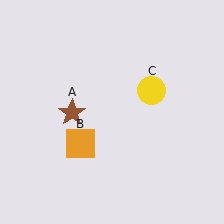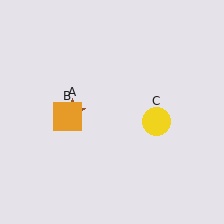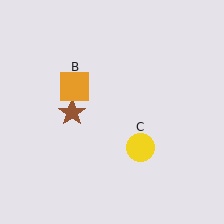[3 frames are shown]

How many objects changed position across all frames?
2 objects changed position: orange square (object B), yellow circle (object C).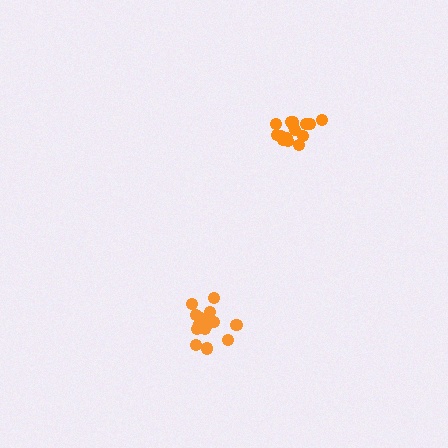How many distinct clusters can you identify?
There are 2 distinct clusters.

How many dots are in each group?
Group 1: 15 dots, Group 2: 17 dots (32 total).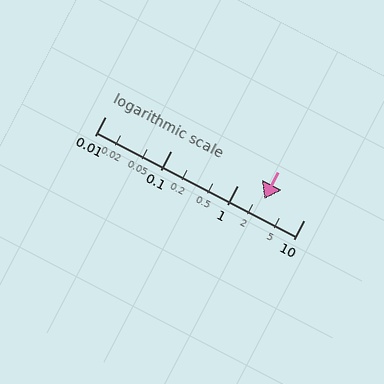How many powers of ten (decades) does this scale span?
The scale spans 3 decades, from 0.01 to 10.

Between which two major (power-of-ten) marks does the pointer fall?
The pointer is between 1 and 10.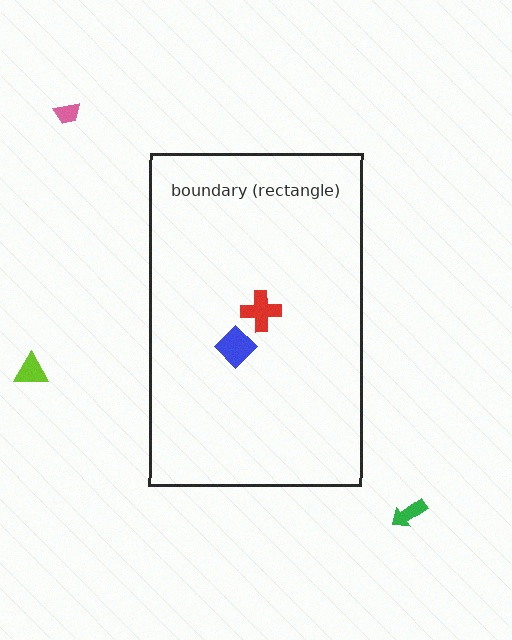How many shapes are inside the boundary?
2 inside, 3 outside.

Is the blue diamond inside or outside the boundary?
Inside.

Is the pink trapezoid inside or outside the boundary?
Outside.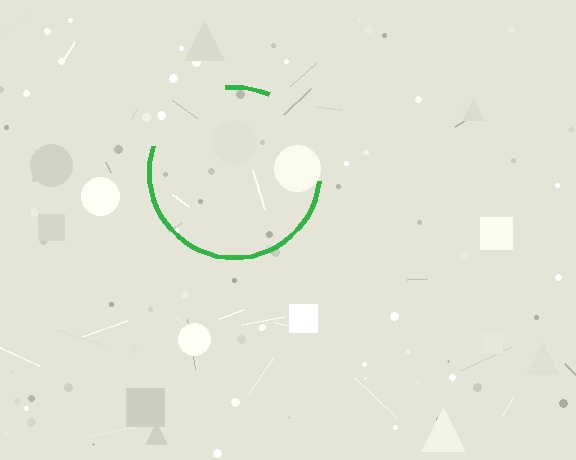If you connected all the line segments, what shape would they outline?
They would outline a circle.